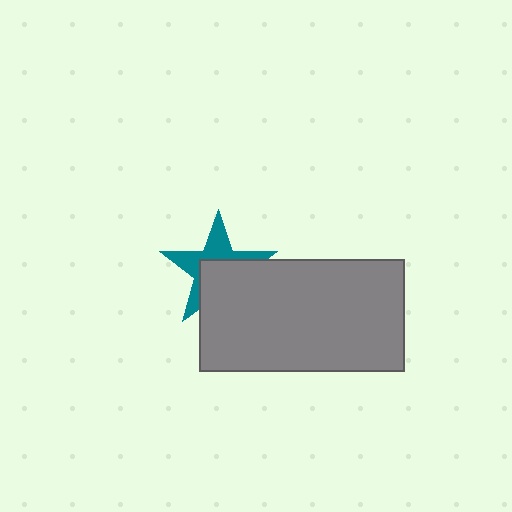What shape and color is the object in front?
The object in front is a gray rectangle.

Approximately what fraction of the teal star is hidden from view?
Roughly 51% of the teal star is hidden behind the gray rectangle.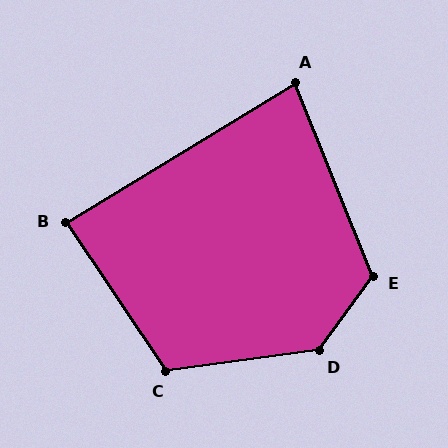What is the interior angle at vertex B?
Approximately 87 degrees (approximately right).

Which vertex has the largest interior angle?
D, at approximately 134 degrees.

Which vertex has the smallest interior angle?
A, at approximately 81 degrees.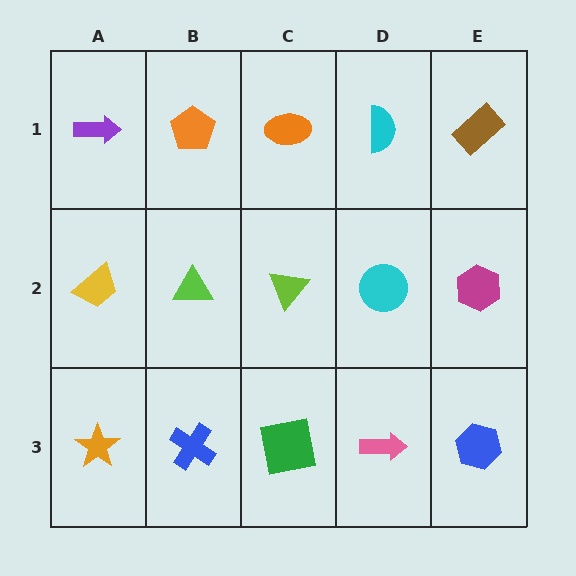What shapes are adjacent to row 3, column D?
A cyan circle (row 2, column D), a green square (row 3, column C), a blue hexagon (row 3, column E).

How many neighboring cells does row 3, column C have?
3.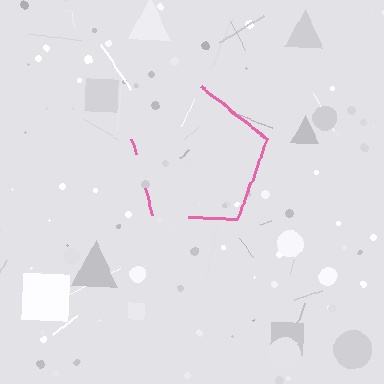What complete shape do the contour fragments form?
The contour fragments form a pentagon.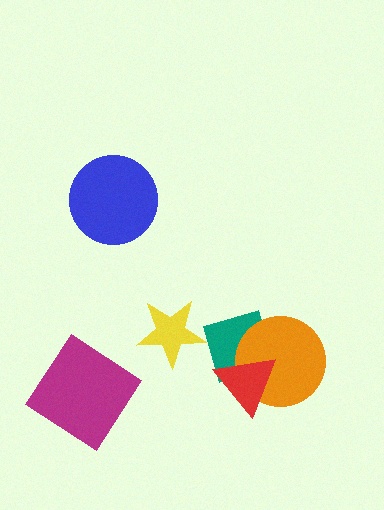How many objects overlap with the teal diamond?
3 objects overlap with the teal diamond.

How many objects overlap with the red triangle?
2 objects overlap with the red triangle.